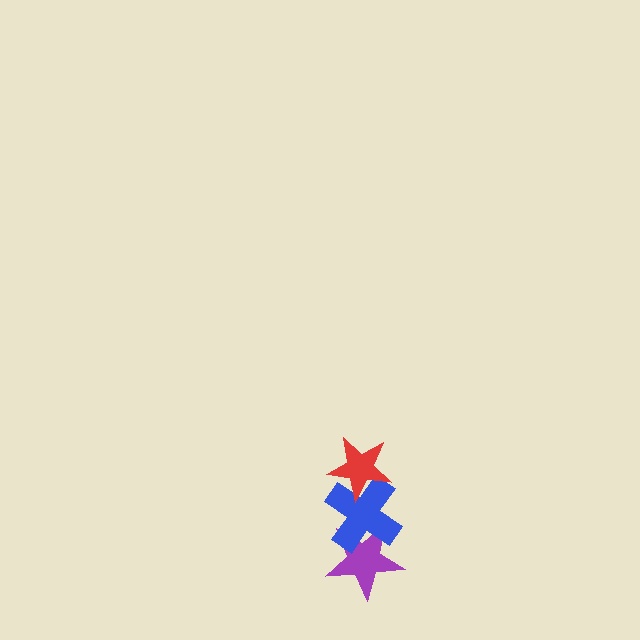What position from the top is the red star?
The red star is 1st from the top.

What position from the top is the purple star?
The purple star is 3rd from the top.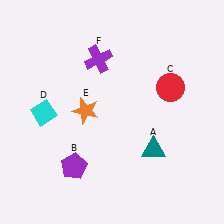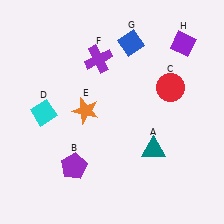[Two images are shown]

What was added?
A blue diamond (G), a purple diamond (H) were added in Image 2.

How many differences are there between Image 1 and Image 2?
There are 2 differences between the two images.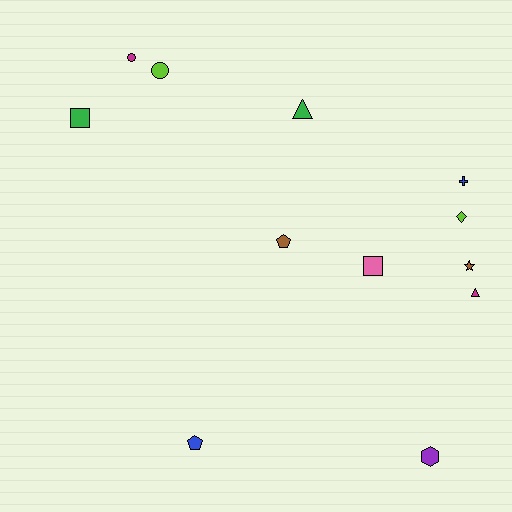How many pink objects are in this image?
There is 1 pink object.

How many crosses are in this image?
There is 1 cross.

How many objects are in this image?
There are 12 objects.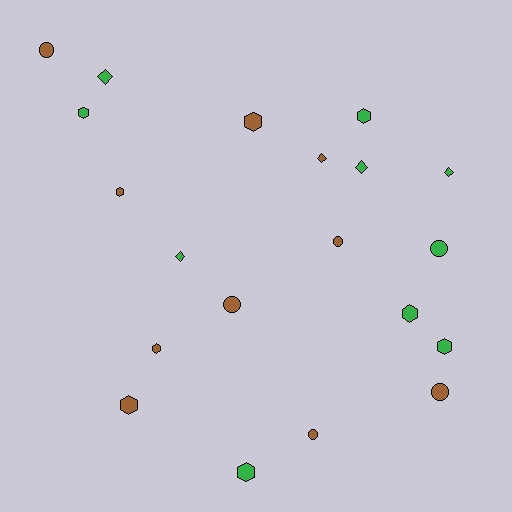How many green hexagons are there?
There are 5 green hexagons.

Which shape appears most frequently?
Hexagon, with 9 objects.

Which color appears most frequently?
Brown, with 10 objects.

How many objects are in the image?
There are 20 objects.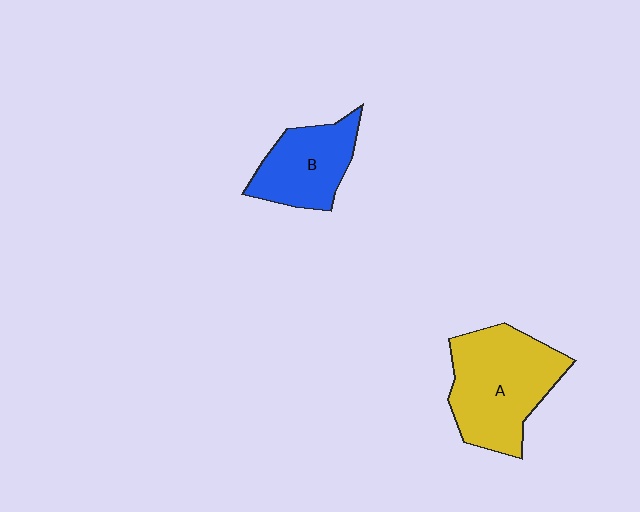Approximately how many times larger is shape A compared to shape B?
Approximately 1.5 times.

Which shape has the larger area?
Shape A (yellow).